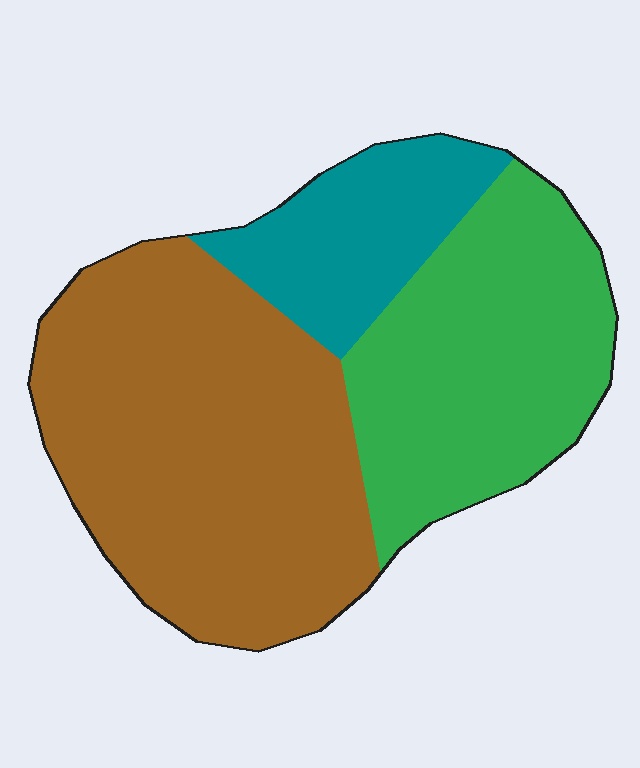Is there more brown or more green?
Brown.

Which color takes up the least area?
Teal, at roughly 15%.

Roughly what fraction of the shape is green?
Green covers around 35% of the shape.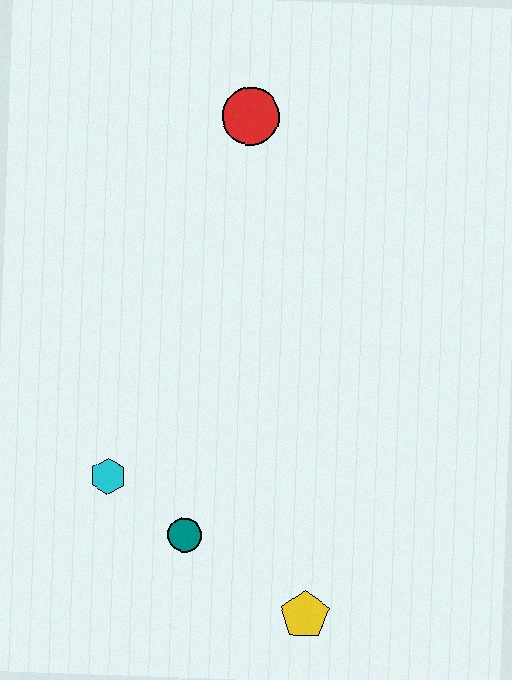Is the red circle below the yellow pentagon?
No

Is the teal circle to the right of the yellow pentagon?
No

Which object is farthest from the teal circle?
The red circle is farthest from the teal circle.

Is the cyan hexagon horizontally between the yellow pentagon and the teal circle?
No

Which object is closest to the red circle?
The cyan hexagon is closest to the red circle.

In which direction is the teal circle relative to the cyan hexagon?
The teal circle is to the right of the cyan hexagon.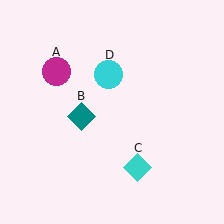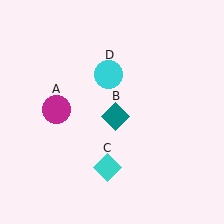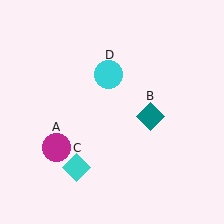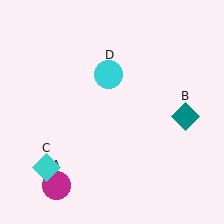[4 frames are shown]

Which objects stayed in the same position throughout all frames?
Cyan circle (object D) remained stationary.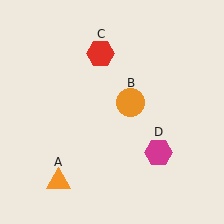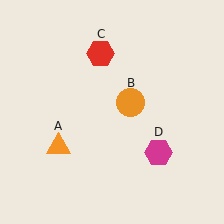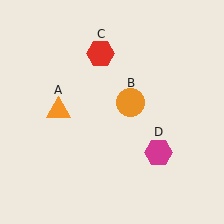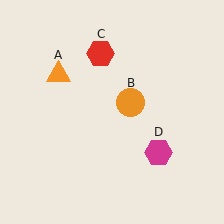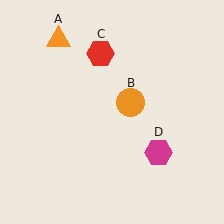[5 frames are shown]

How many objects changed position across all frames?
1 object changed position: orange triangle (object A).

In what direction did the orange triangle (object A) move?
The orange triangle (object A) moved up.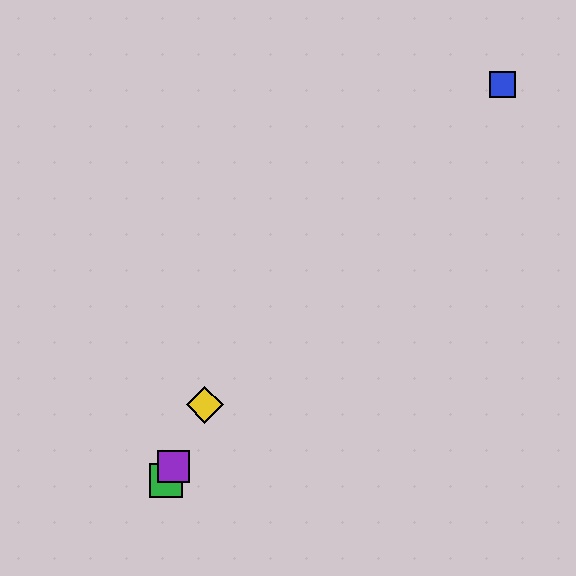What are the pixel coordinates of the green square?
The green square is at (166, 481).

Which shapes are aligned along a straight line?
The red diamond, the green square, the yellow diamond, the purple square are aligned along a straight line.